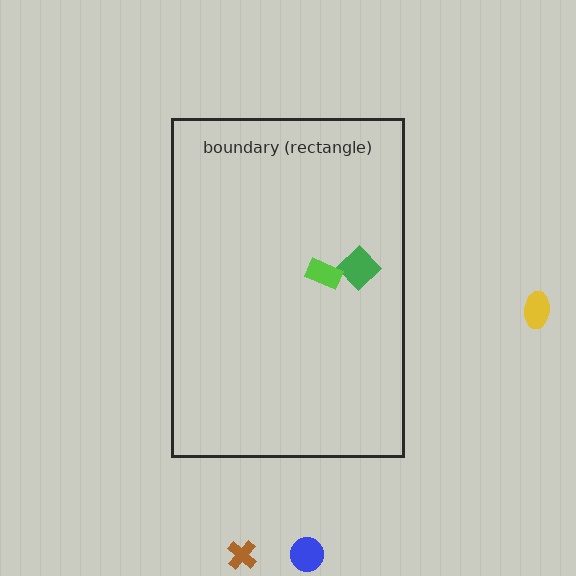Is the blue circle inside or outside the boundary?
Outside.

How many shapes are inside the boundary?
2 inside, 3 outside.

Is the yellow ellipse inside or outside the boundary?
Outside.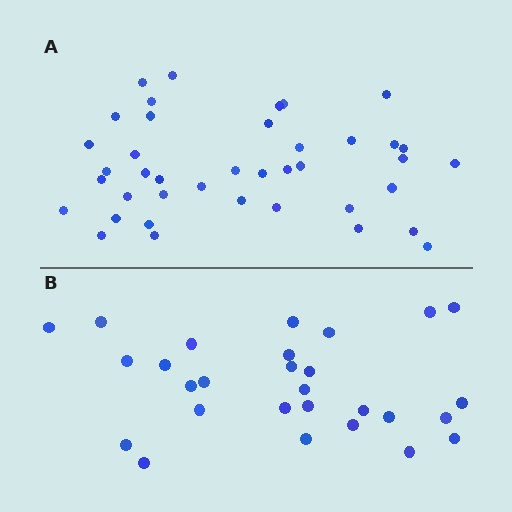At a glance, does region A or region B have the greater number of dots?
Region A (the top region) has more dots.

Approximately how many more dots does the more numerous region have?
Region A has roughly 12 or so more dots than region B.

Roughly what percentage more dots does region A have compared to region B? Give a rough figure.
About 45% more.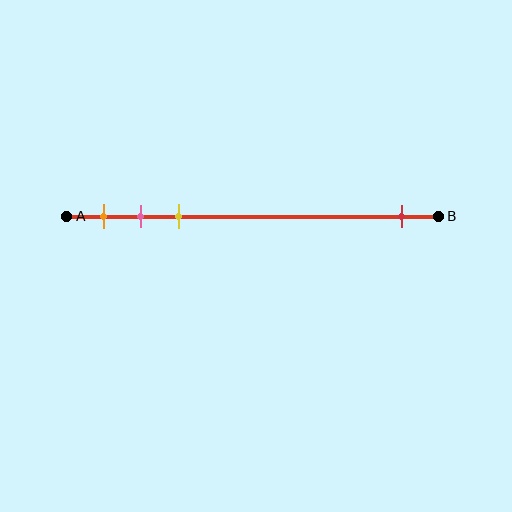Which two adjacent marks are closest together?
The pink and yellow marks are the closest adjacent pair.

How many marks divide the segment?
There are 4 marks dividing the segment.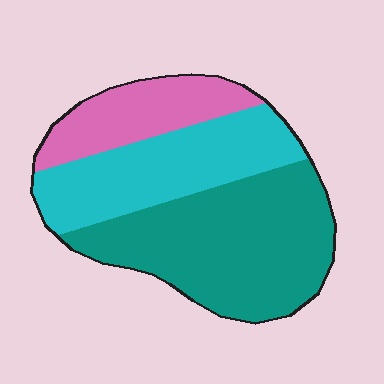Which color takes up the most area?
Teal, at roughly 50%.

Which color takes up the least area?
Pink, at roughly 20%.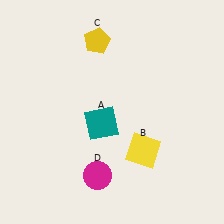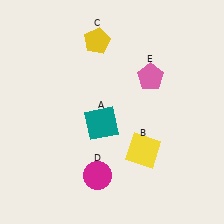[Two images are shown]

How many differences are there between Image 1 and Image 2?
There is 1 difference between the two images.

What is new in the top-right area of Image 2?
A pink pentagon (E) was added in the top-right area of Image 2.